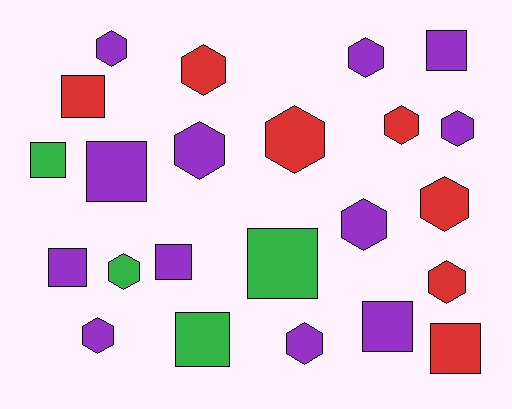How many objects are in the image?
There are 23 objects.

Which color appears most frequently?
Purple, with 12 objects.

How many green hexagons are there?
There is 1 green hexagon.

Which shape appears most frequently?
Hexagon, with 13 objects.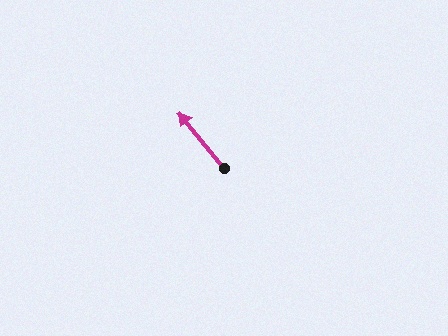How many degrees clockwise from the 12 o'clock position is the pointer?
Approximately 321 degrees.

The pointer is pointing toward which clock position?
Roughly 11 o'clock.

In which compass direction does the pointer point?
Northwest.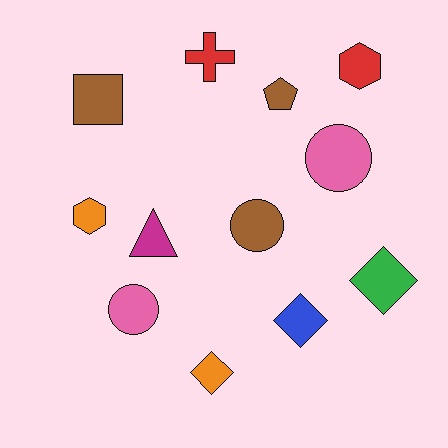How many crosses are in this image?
There is 1 cross.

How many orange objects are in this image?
There are 2 orange objects.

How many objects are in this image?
There are 12 objects.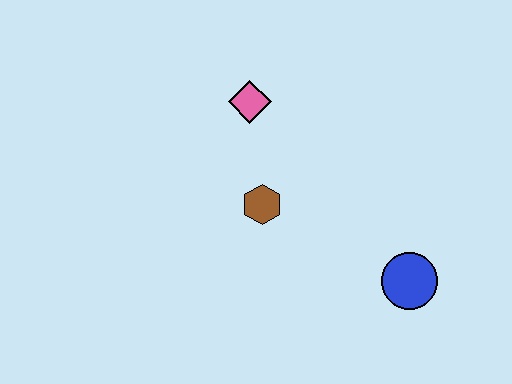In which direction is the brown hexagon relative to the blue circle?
The brown hexagon is to the left of the blue circle.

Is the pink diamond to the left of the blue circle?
Yes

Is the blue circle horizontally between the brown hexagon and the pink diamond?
No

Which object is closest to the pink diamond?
The brown hexagon is closest to the pink diamond.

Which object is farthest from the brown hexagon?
The blue circle is farthest from the brown hexagon.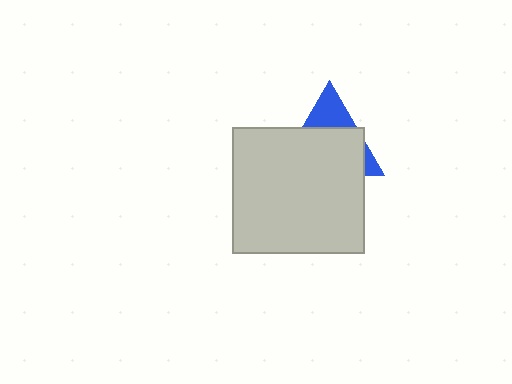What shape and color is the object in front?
The object in front is a light gray rectangle.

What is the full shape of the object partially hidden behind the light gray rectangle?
The partially hidden object is a blue triangle.